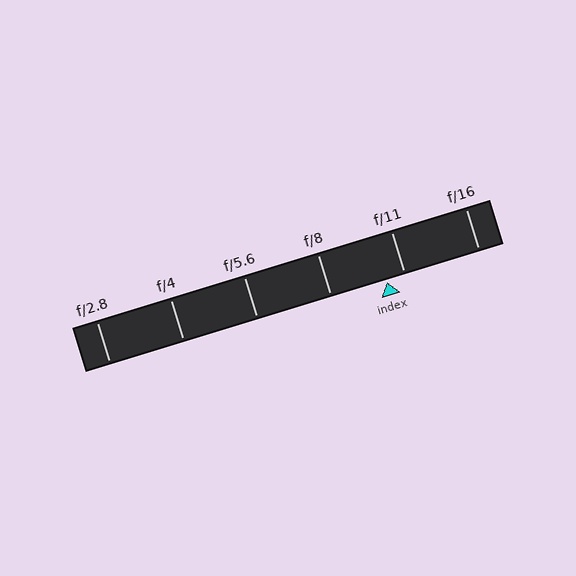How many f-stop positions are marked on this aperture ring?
There are 6 f-stop positions marked.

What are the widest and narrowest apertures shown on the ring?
The widest aperture shown is f/2.8 and the narrowest is f/16.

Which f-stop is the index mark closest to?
The index mark is closest to f/11.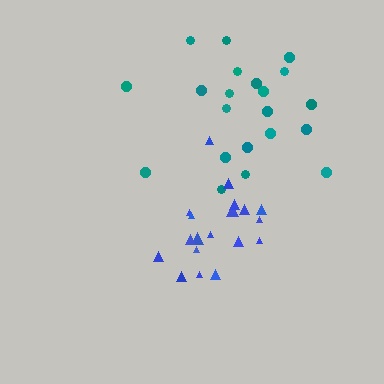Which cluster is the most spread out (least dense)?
Teal.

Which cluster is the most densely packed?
Blue.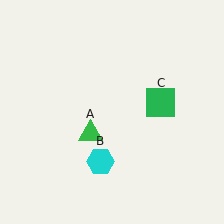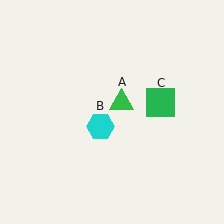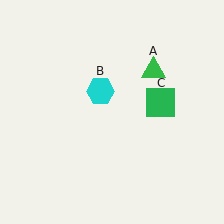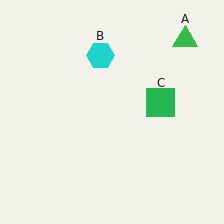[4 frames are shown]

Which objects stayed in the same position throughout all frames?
Green square (object C) remained stationary.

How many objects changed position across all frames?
2 objects changed position: green triangle (object A), cyan hexagon (object B).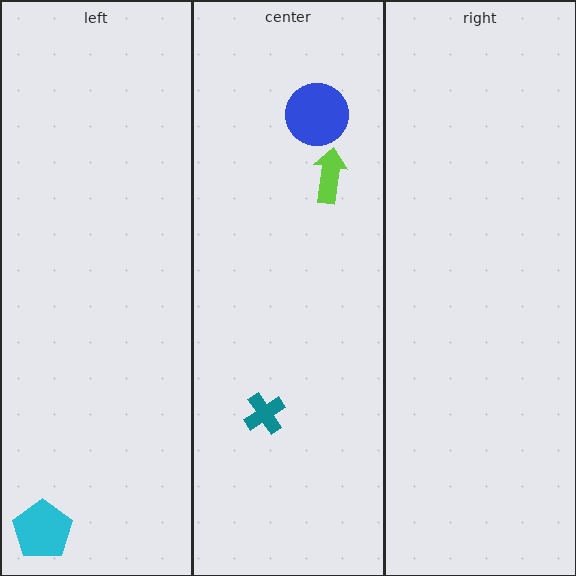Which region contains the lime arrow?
The center region.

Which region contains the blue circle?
The center region.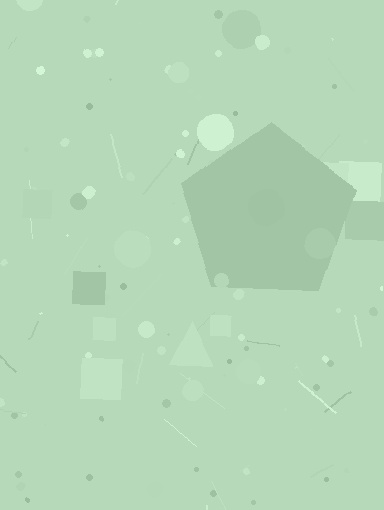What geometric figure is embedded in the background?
A pentagon is embedded in the background.